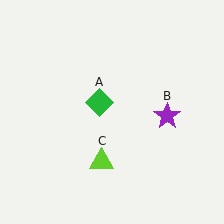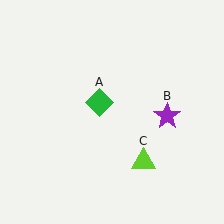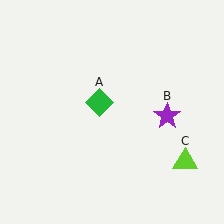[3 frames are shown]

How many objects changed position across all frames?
1 object changed position: lime triangle (object C).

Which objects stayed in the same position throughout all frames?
Green diamond (object A) and purple star (object B) remained stationary.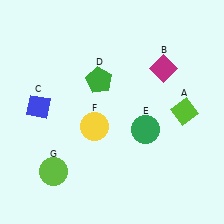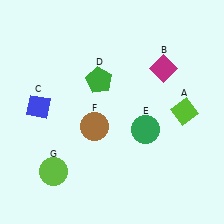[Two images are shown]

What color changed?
The circle (F) changed from yellow in Image 1 to brown in Image 2.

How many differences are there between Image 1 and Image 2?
There is 1 difference between the two images.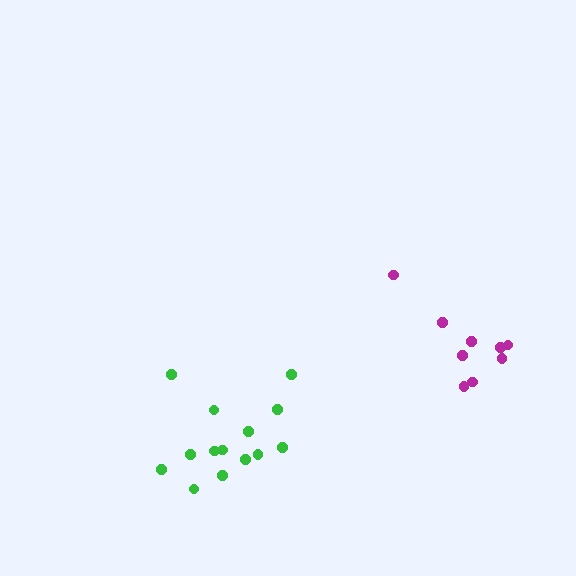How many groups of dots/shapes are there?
There are 2 groups.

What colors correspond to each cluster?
The clusters are colored: magenta, green.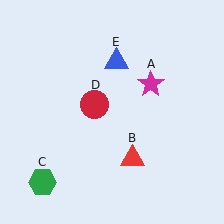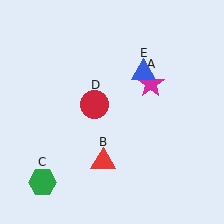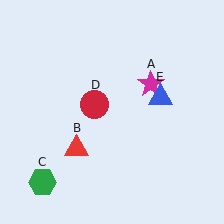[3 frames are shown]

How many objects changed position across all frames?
2 objects changed position: red triangle (object B), blue triangle (object E).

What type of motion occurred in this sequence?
The red triangle (object B), blue triangle (object E) rotated clockwise around the center of the scene.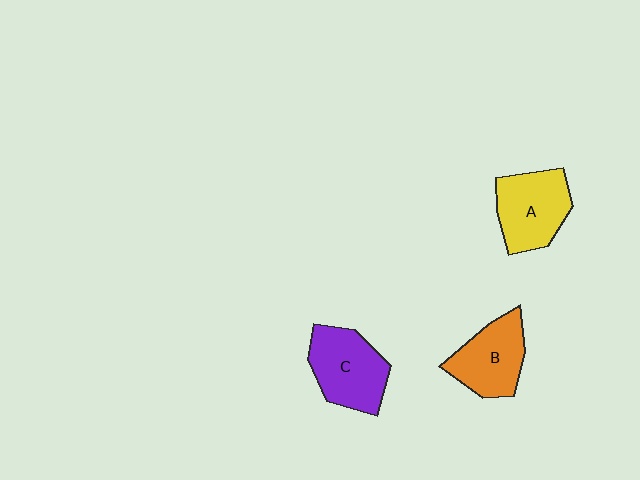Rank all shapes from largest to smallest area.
From largest to smallest: C (purple), A (yellow), B (orange).